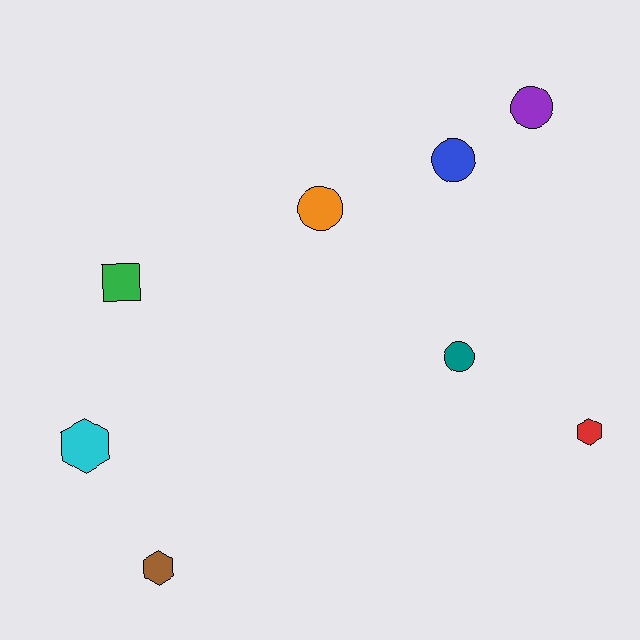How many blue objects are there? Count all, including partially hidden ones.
There is 1 blue object.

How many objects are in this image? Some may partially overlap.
There are 8 objects.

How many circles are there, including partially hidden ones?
There are 4 circles.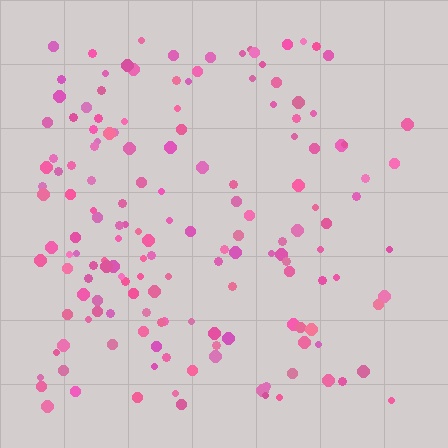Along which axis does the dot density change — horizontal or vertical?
Horizontal.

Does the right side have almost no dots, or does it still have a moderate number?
Still a moderate number, just noticeably fewer than the left.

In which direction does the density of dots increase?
From right to left, with the left side densest.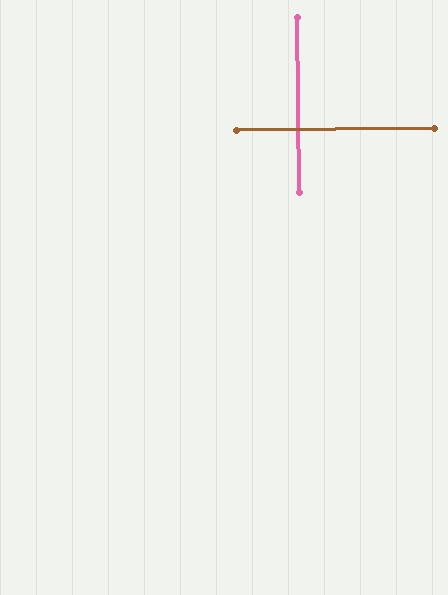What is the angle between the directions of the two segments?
Approximately 90 degrees.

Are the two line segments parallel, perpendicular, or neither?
Perpendicular — they meet at approximately 90°.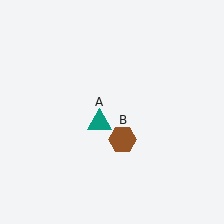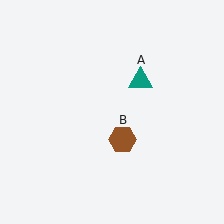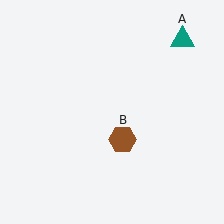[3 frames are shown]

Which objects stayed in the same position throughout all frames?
Brown hexagon (object B) remained stationary.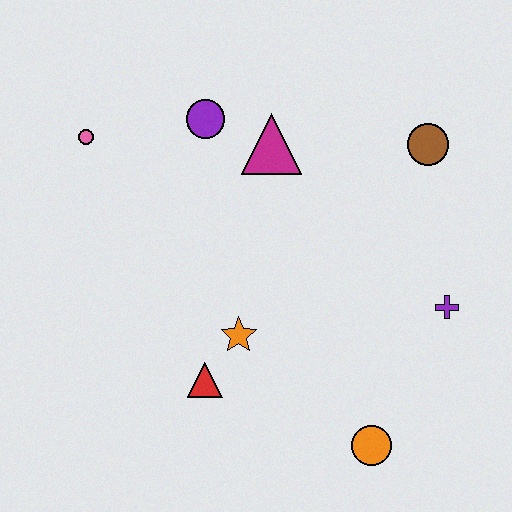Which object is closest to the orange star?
The red triangle is closest to the orange star.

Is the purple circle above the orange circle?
Yes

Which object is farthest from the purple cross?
The pink circle is farthest from the purple cross.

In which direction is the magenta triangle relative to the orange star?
The magenta triangle is above the orange star.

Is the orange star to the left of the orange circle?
Yes